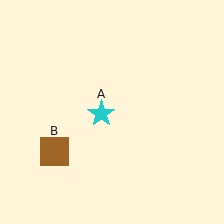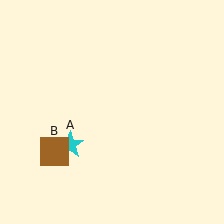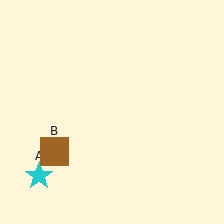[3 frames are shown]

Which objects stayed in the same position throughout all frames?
Brown square (object B) remained stationary.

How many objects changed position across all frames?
1 object changed position: cyan star (object A).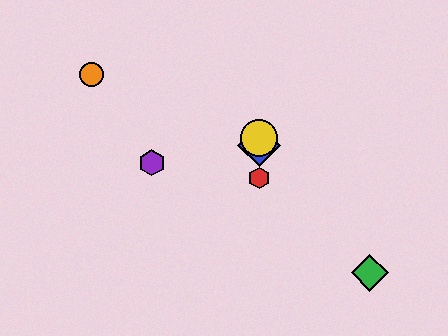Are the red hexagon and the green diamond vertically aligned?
No, the red hexagon is at x≈259 and the green diamond is at x≈370.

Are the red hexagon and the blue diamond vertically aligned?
Yes, both are at x≈259.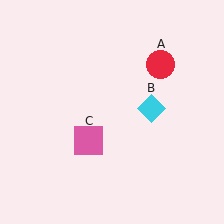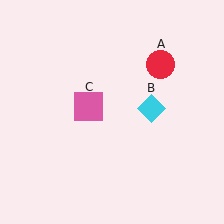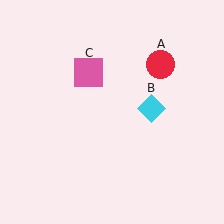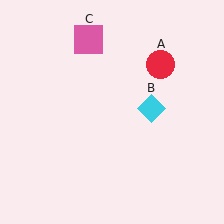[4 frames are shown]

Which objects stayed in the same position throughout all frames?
Red circle (object A) and cyan diamond (object B) remained stationary.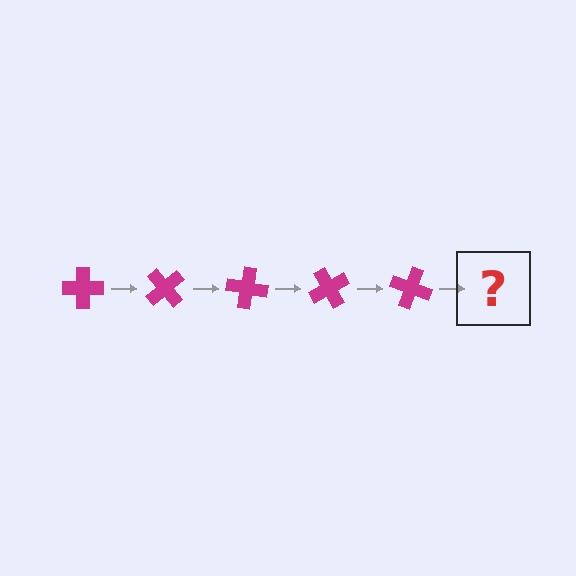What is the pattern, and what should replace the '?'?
The pattern is that the cross rotates 50 degrees each step. The '?' should be a magenta cross rotated 250 degrees.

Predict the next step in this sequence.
The next step is a magenta cross rotated 250 degrees.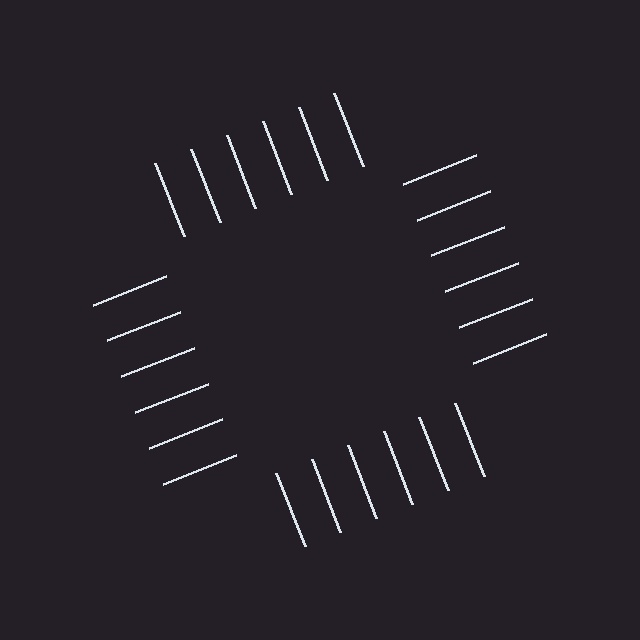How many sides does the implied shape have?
4 sides — the line-ends trace a square.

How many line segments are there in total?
24 — 6 along each of the 4 edges.